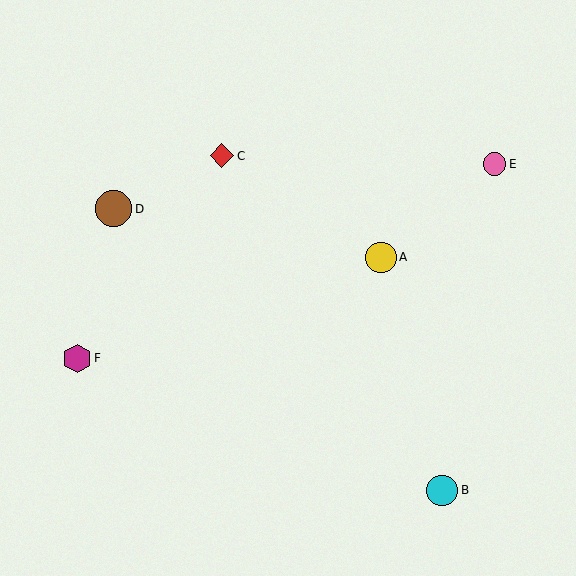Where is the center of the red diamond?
The center of the red diamond is at (222, 156).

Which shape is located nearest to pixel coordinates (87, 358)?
The magenta hexagon (labeled F) at (77, 358) is nearest to that location.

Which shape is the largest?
The brown circle (labeled D) is the largest.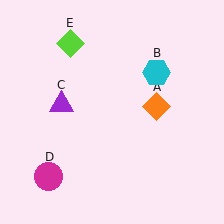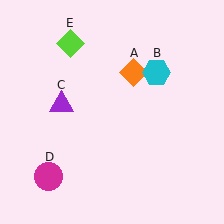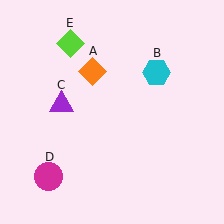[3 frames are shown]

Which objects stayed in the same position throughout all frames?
Cyan hexagon (object B) and purple triangle (object C) and magenta circle (object D) and lime diamond (object E) remained stationary.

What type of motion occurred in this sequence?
The orange diamond (object A) rotated counterclockwise around the center of the scene.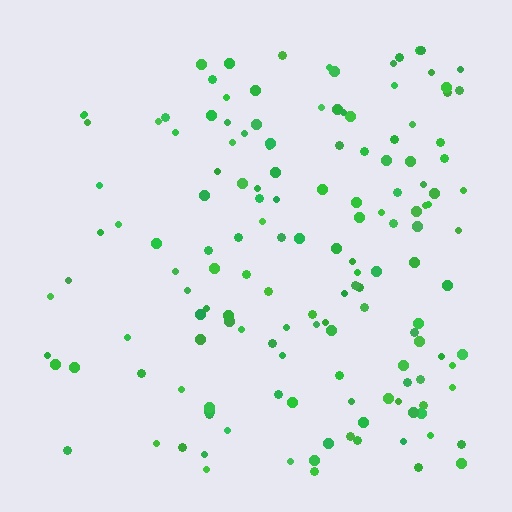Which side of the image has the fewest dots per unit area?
The left.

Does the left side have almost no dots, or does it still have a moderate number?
Still a moderate number, just noticeably fewer than the right.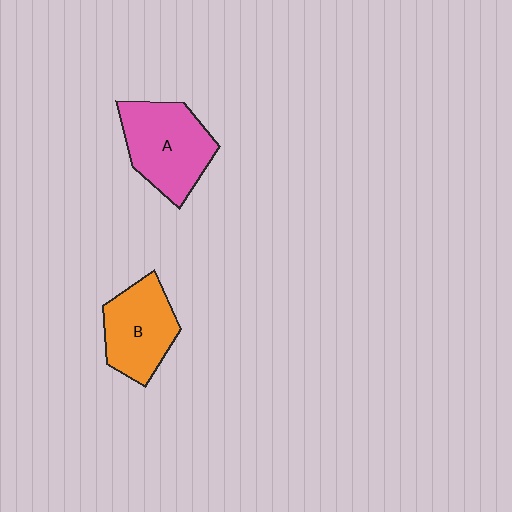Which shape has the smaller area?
Shape B (orange).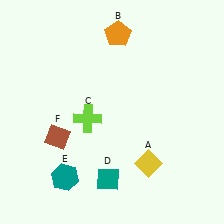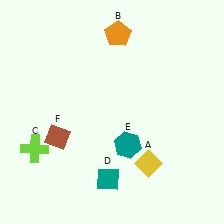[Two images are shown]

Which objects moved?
The objects that moved are: the lime cross (C), the teal hexagon (E).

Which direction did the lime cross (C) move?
The lime cross (C) moved left.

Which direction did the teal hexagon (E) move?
The teal hexagon (E) moved right.